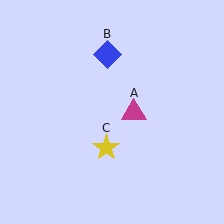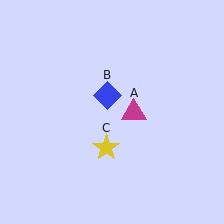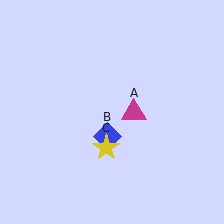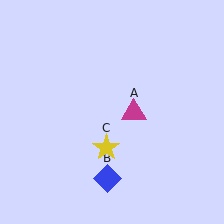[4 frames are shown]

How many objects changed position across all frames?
1 object changed position: blue diamond (object B).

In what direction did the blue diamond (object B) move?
The blue diamond (object B) moved down.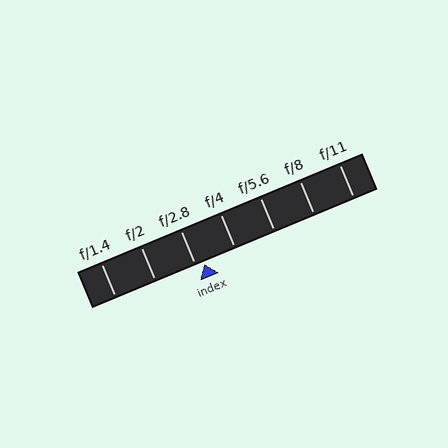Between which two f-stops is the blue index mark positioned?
The index mark is between f/2.8 and f/4.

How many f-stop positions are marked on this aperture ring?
There are 7 f-stop positions marked.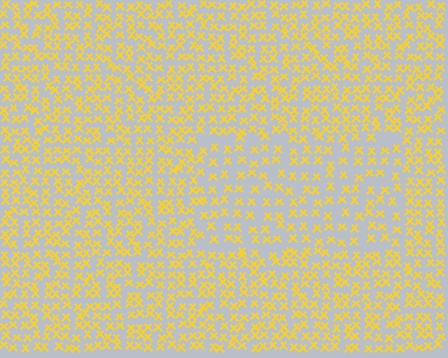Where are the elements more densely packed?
The elements are more densely packed outside the rectangle boundary.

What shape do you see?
I see a rectangle.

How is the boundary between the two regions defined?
The boundary is defined by a change in element density (approximately 1.6x ratio). All elements are the same color, size, and shape.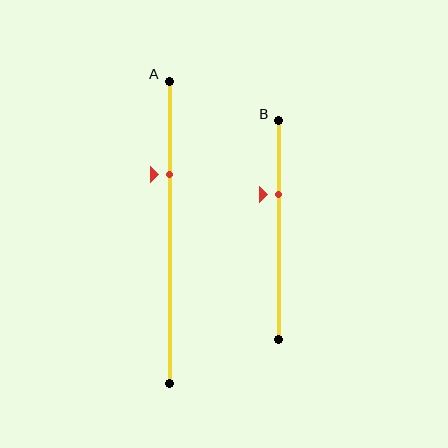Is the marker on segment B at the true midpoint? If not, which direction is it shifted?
No, the marker on segment B is shifted upward by about 17% of the segment length.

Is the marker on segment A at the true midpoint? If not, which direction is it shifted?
No, the marker on segment A is shifted upward by about 19% of the segment length.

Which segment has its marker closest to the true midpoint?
Segment B has its marker closest to the true midpoint.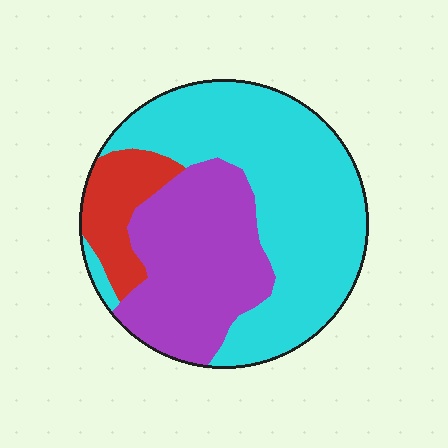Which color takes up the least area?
Red, at roughly 10%.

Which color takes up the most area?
Cyan, at roughly 55%.